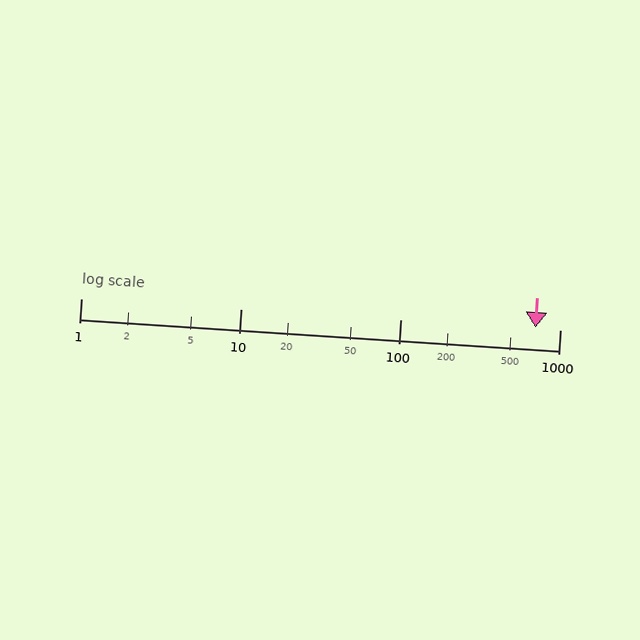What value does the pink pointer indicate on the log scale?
The pointer indicates approximately 700.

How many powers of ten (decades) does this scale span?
The scale spans 3 decades, from 1 to 1000.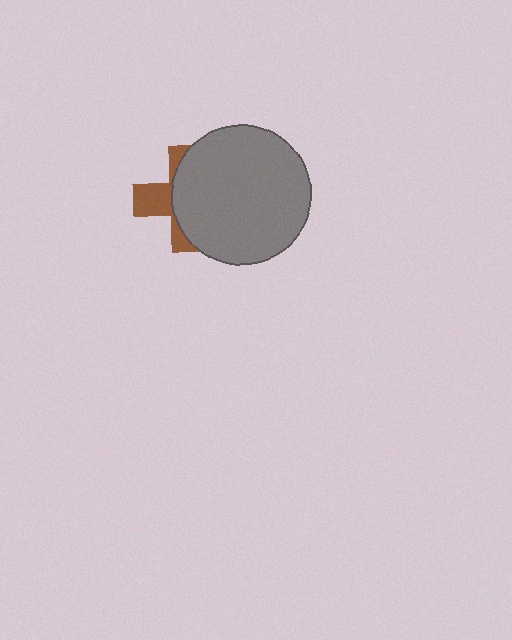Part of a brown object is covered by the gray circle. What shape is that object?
It is a cross.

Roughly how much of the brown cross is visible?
A small part of it is visible (roughly 37%).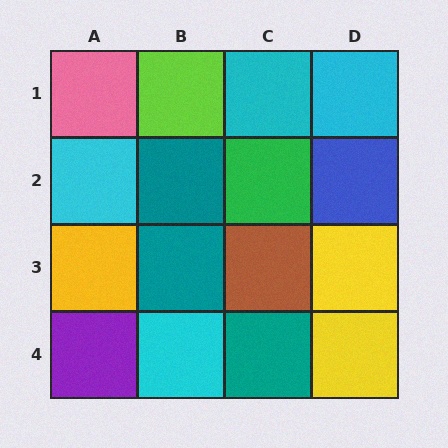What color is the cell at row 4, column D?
Yellow.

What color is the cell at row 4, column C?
Teal.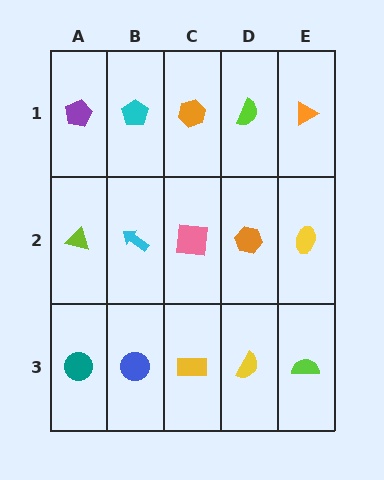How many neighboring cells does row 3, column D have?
3.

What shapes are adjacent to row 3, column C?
A pink square (row 2, column C), a blue circle (row 3, column B), a yellow semicircle (row 3, column D).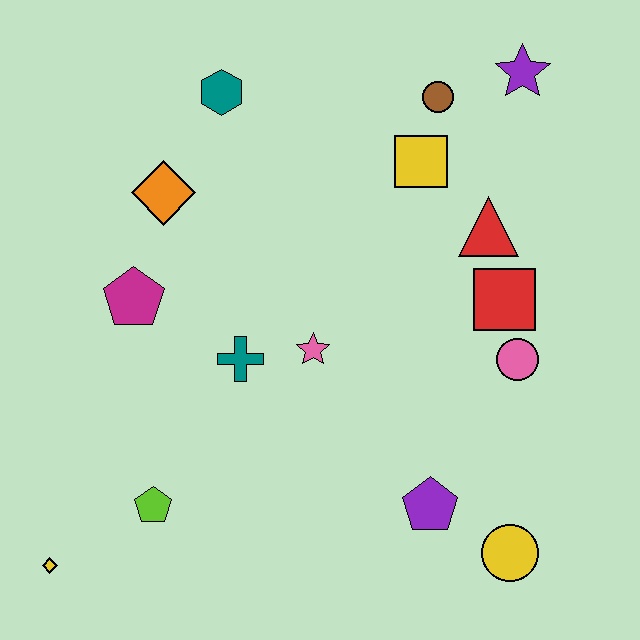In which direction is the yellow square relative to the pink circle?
The yellow square is above the pink circle.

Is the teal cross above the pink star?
No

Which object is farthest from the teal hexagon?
The yellow circle is farthest from the teal hexagon.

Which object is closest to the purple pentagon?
The yellow circle is closest to the purple pentagon.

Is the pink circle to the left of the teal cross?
No